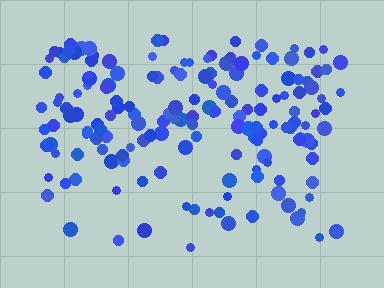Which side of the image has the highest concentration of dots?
The top.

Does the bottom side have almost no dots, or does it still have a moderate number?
Still a moderate number, just noticeably fewer than the top.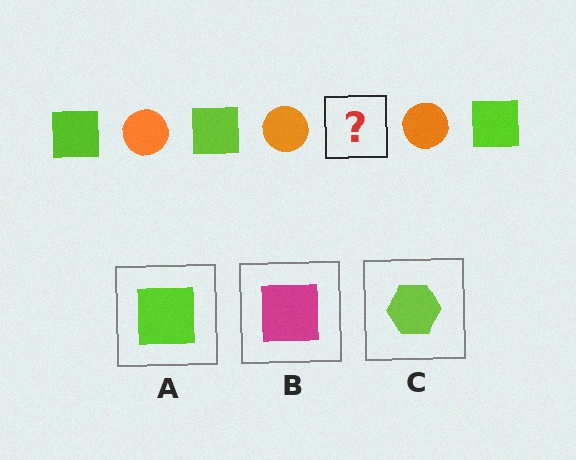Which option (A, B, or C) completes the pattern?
A.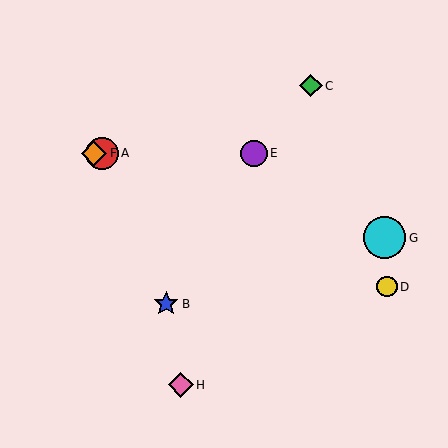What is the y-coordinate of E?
Object E is at y≈154.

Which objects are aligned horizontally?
Objects A, E, F are aligned horizontally.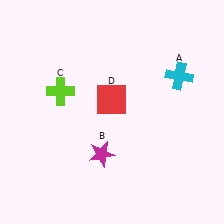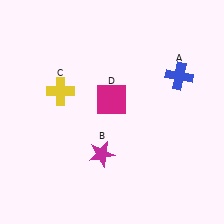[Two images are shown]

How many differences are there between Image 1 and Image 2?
There are 3 differences between the two images.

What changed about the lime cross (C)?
In Image 1, C is lime. In Image 2, it changed to yellow.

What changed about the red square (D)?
In Image 1, D is red. In Image 2, it changed to magenta.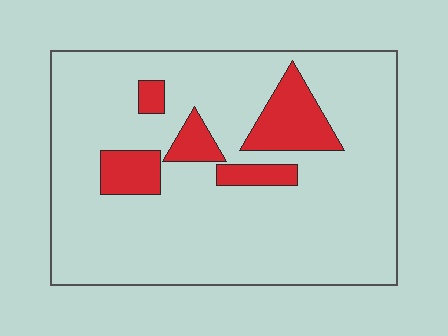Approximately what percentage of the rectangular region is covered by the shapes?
Approximately 15%.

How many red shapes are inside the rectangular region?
5.